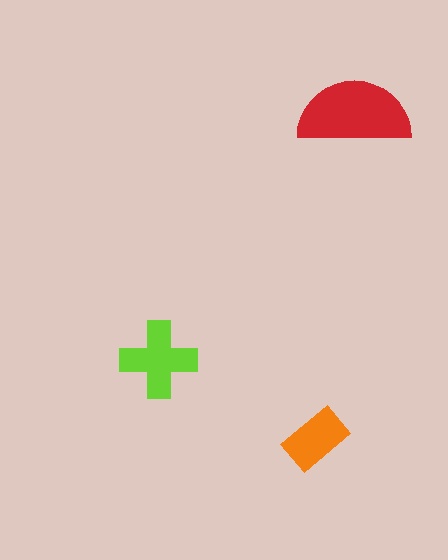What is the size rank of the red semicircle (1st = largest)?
1st.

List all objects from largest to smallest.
The red semicircle, the lime cross, the orange rectangle.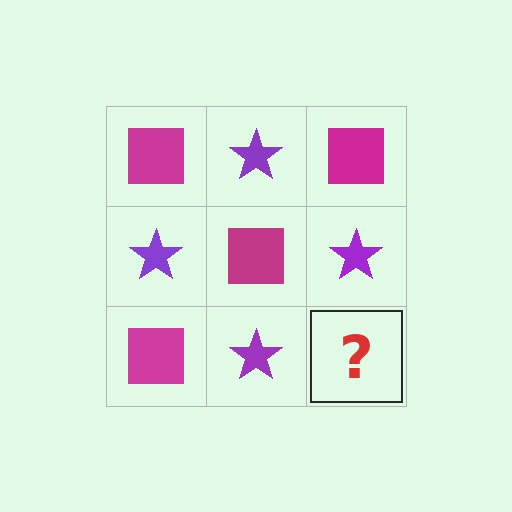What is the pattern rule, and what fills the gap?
The rule is that it alternates magenta square and purple star in a checkerboard pattern. The gap should be filled with a magenta square.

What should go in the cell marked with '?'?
The missing cell should contain a magenta square.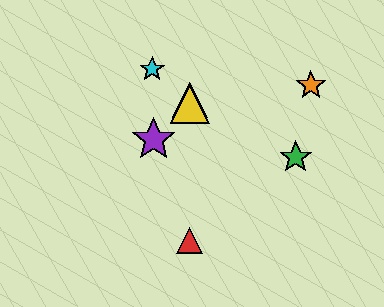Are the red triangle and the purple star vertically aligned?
No, the red triangle is at x≈190 and the purple star is at x≈154.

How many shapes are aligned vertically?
3 shapes (the red triangle, the blue triangle, the yellow triangle) are aligned vertically.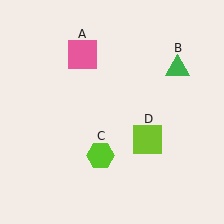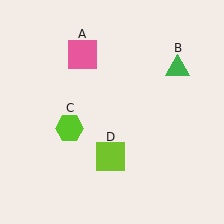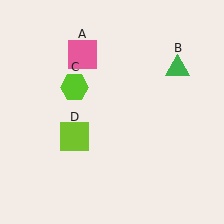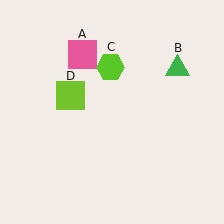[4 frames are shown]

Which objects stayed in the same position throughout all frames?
Pink square (object A) and green triangle (object B) remained stationary.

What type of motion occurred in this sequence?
The lime hexagon (object C), lime square (object D) rotated clockwise around the center of the scene.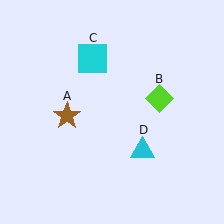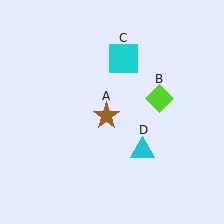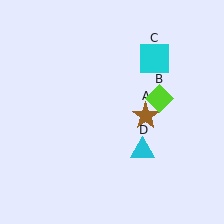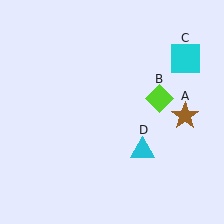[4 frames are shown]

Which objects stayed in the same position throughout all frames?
Lime diamond (object B) and cyan triangle (object D) remained stationary.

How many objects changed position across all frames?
2 objects changed position: brown star (object A), cyan square (object C).